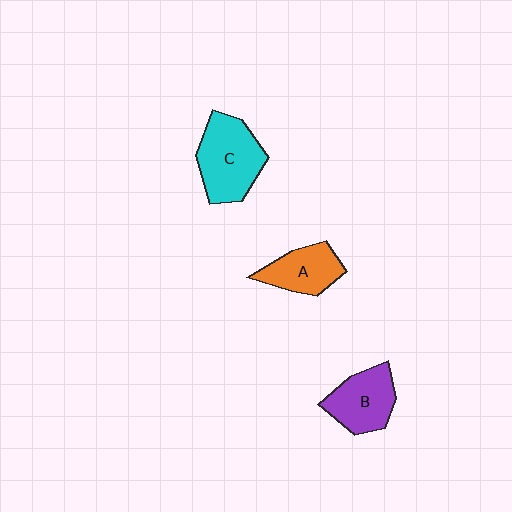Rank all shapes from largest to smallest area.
From largest to smallest: C (cyan), B (purple), A (orange).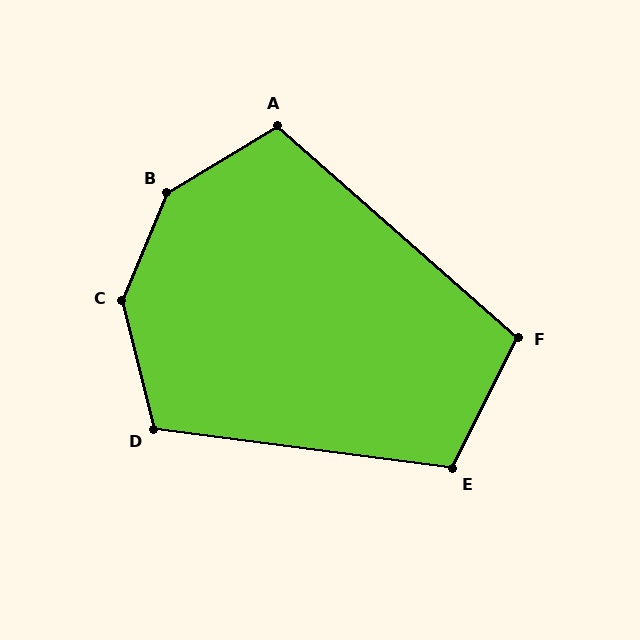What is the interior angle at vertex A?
Approximately 107 degrees (obtuse).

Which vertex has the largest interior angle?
B, at approximately 144 degrees.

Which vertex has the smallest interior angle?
F, at approximately 105 degrees.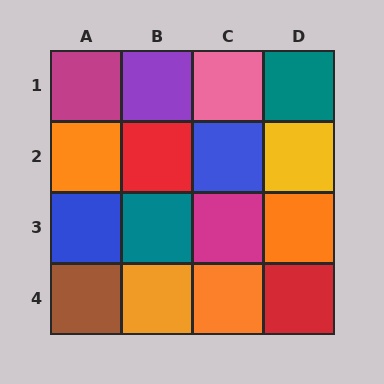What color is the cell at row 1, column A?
Magenta.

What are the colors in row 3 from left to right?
Blue, teal, magenta, orange.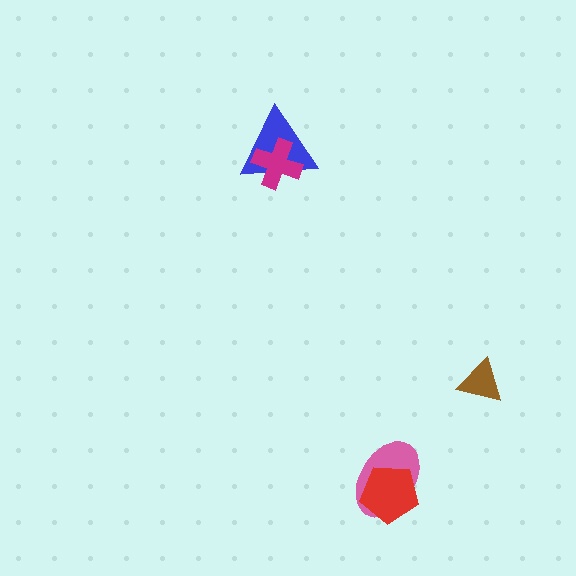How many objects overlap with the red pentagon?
1 object overlaps with the red pentagon.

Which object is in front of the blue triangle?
The magenta cross is in front of the blue triangle.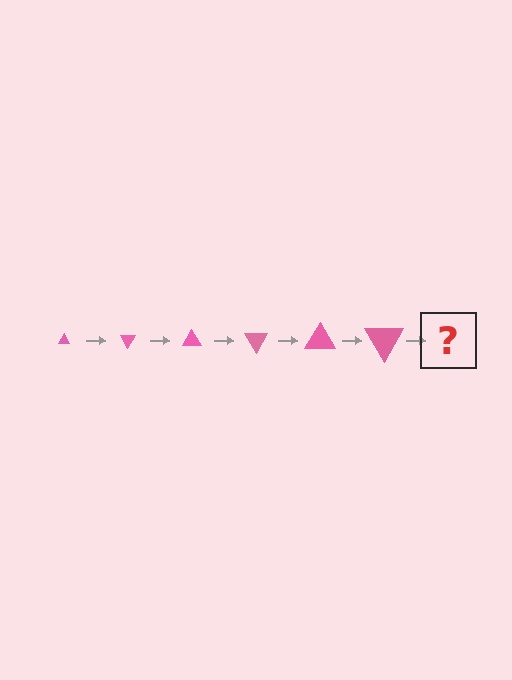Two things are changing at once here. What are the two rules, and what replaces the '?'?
The two rules are that the triangle grows larger each step and it rotates 60 degrees each step. The '?' should be a triangle, larger than the previous one and rotated 360 degrees from the start.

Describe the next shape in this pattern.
It should be a triangle, larger than the previous one and rotated 360 degrees from the start.